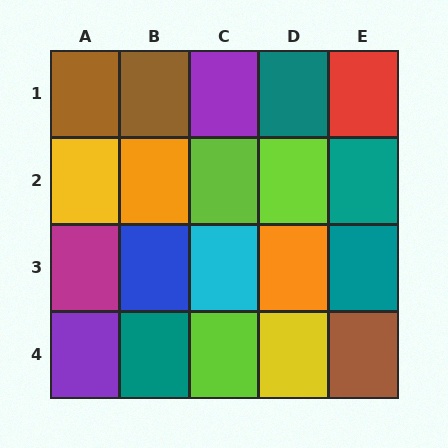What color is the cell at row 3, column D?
Orange.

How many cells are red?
1 cell is red.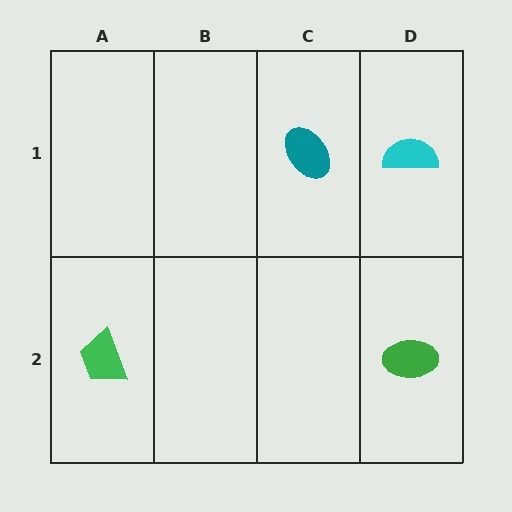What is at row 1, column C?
A teal ellipse.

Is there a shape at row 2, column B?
No, that cell is empty.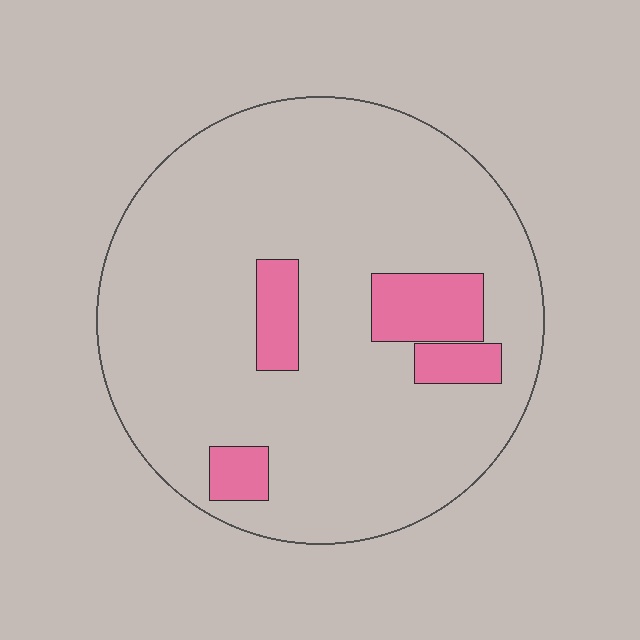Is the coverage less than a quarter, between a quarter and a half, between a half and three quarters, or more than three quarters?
Less than a quarter.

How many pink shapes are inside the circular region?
4.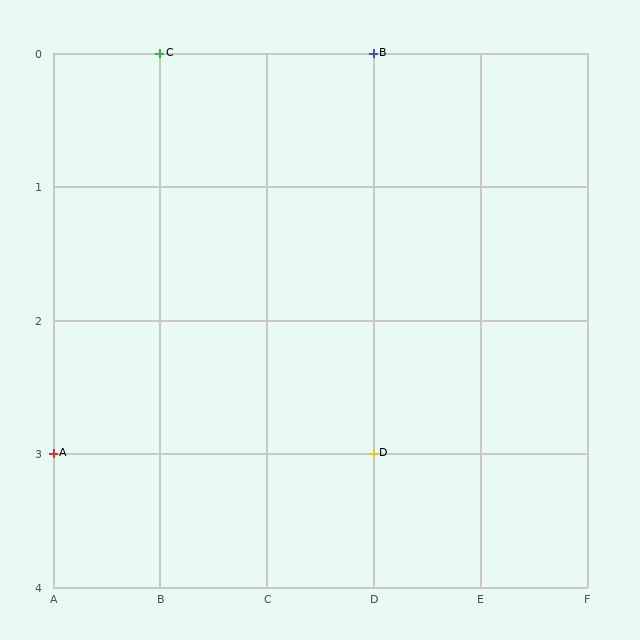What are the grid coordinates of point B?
Point B is at grid coordinates (D, 0).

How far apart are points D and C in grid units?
Points D and C are 2 columns and 3 rows apart (about 3.6 grid units diagonally).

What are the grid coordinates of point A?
Point A is at grid coordinates (A, 3).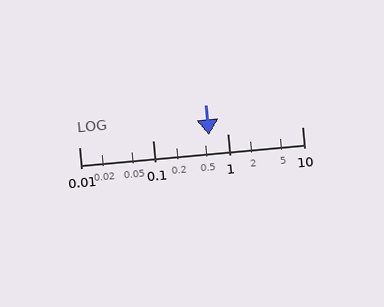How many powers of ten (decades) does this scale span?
The scale spans 3 decades, from 0.01 to 10.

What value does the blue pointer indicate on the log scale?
The pointer indicates approximately 0.56.